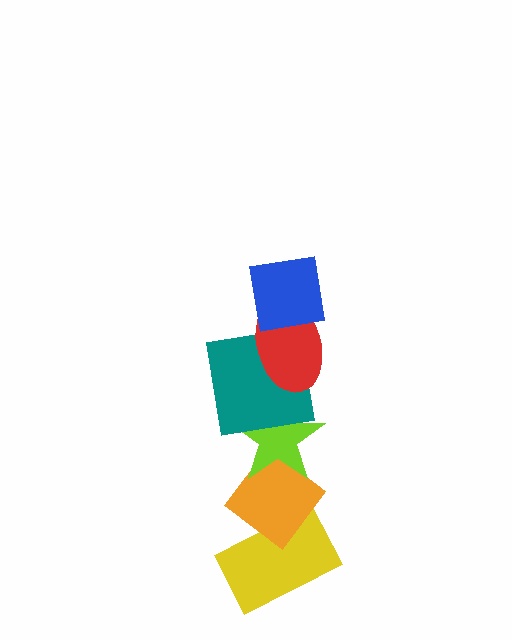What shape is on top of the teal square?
The red ellipse is on top of the teal square.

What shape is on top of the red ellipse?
The blue square is on top of the red ellipse.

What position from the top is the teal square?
The teal square is 3rd from the top.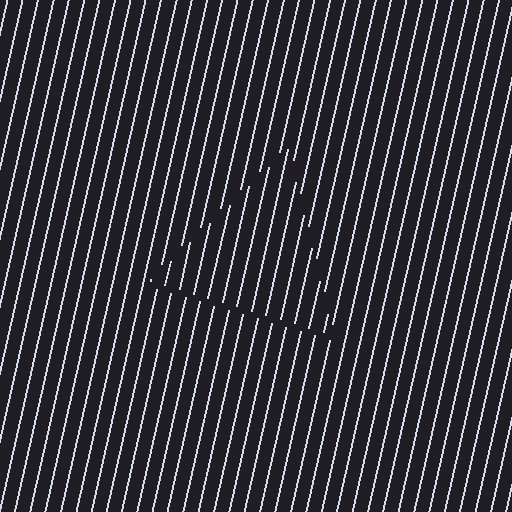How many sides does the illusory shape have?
3 sides — the line-ends trace a triangle.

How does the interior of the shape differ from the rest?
The interior of the shape contains the same grating, shifted by half a period — the contour is defined by the phase discontinuity where line-ends from the inner and outer gratings abut.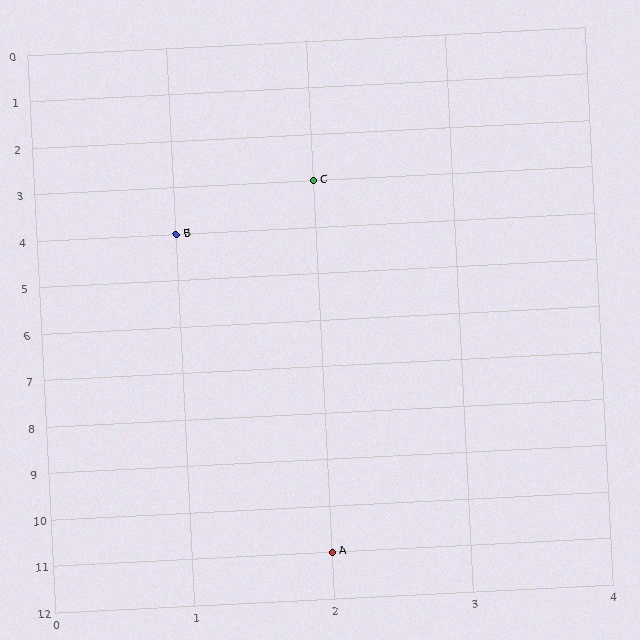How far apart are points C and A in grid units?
Points C and A are 8 rows apart.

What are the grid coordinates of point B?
Point B is at grid coordinates (1, 4).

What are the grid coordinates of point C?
Point C is at grid coordinates (2, 3).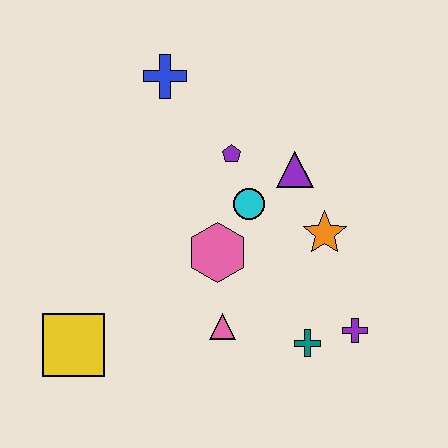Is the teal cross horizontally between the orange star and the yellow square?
Yes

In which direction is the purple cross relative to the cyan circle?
The purple cross is below the cyan circle.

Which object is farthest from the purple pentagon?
The yellow square is farthest from the purple pentagon.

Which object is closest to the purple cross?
The teal cross is closest to the purple cross.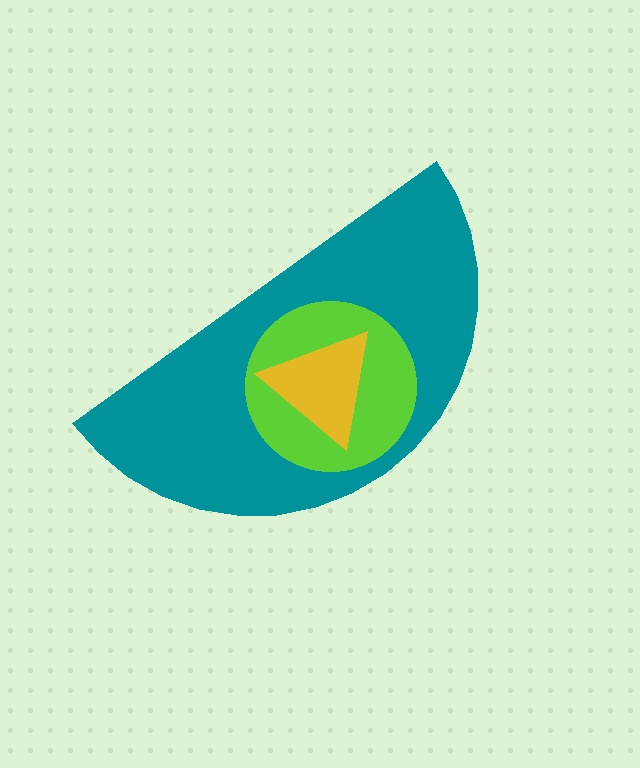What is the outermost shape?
The teal semicircle.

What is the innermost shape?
The yellow triangle.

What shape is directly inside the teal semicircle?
The lime circle.